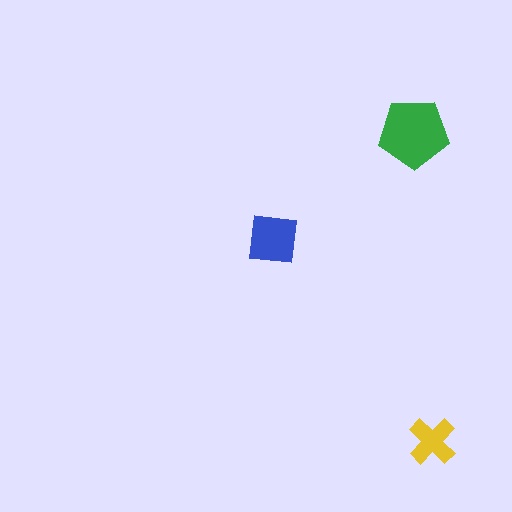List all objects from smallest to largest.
The yellow cross, the blue square, the green pentagon.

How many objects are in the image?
There are 3 objects in the image.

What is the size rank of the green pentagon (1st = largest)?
1st.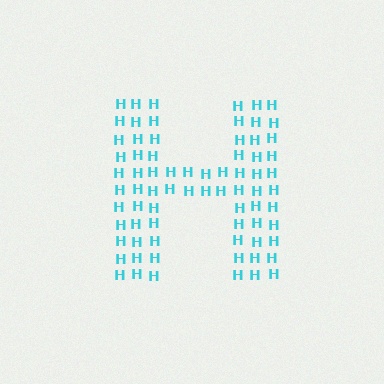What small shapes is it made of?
It is made of small letter H's.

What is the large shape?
The large shape is the letter H.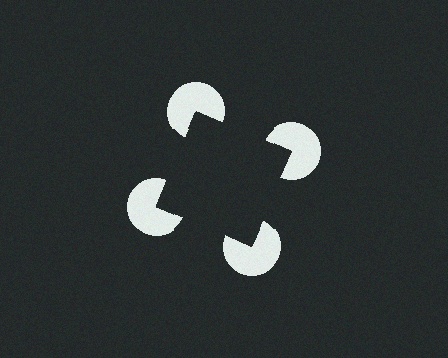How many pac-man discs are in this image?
There are 4 — one at each vertex of the illusory square.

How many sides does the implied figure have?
4 sides.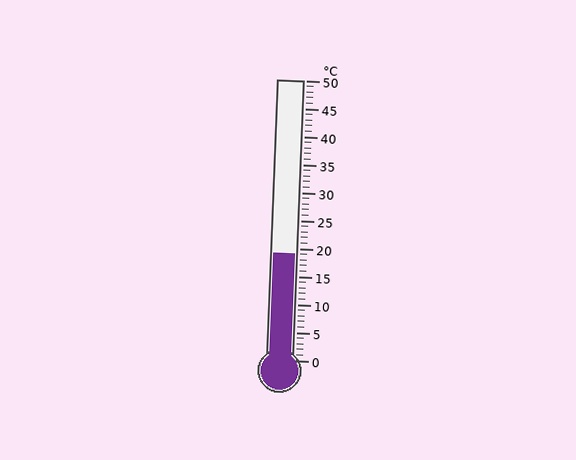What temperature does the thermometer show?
The thermometer shows approximately 19°C.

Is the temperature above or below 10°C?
The temperature is above 10°C.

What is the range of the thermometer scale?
The thermometer scale ranges from 0°C to 50°C.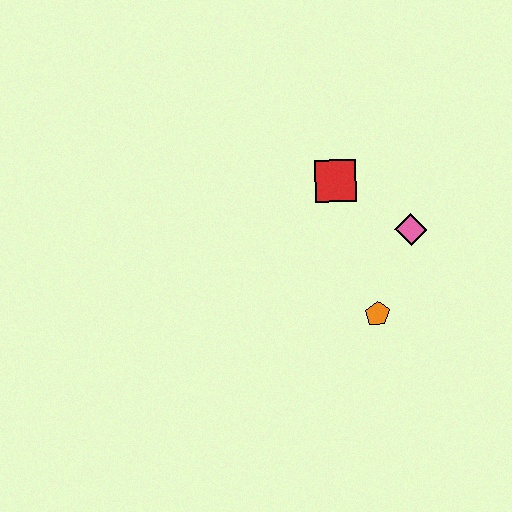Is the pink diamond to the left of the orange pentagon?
No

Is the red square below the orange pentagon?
No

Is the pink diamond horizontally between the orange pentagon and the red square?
No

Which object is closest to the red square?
The pink diamond is closest to the red square.